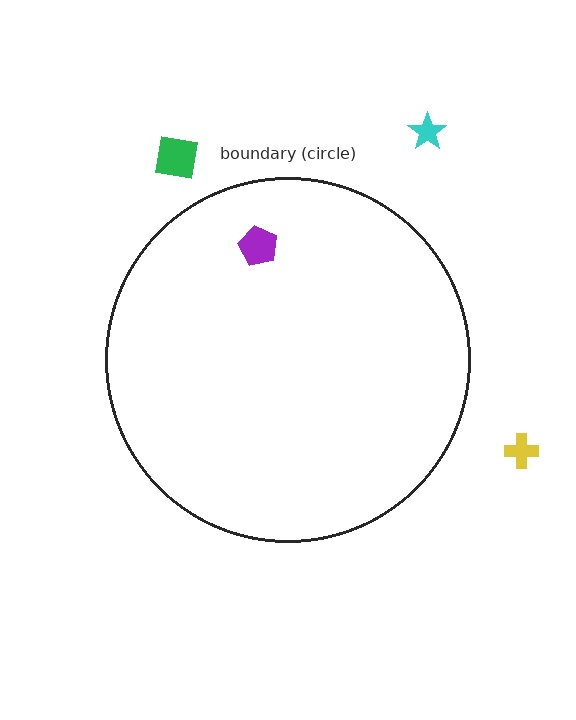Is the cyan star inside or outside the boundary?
Outside.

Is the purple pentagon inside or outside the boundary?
Inside.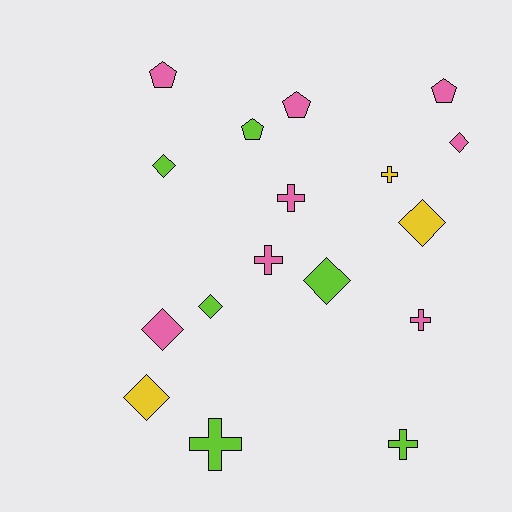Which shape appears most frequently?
Diamond, with 7 objects.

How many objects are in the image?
There are 17 objects.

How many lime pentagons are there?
There is 1 lime pentagon.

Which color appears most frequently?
Pink, with 8 objects.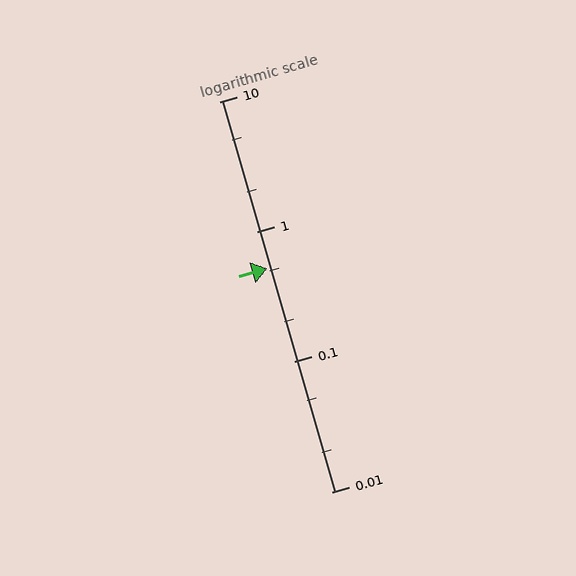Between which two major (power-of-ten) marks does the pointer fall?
The pointer is between 0.1 and 1.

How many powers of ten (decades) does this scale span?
The scale spans 3 decades, from 0.01 to 10.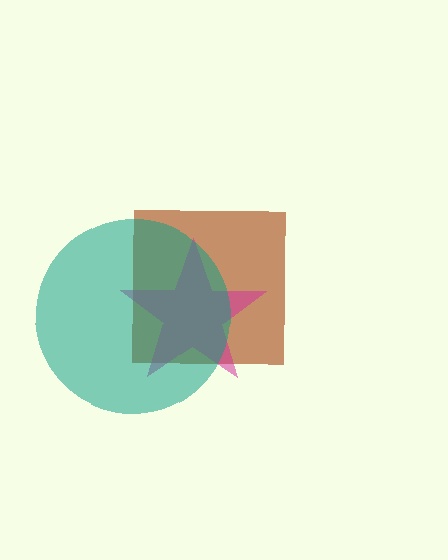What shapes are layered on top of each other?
The layered shapes are: a brown square, a magenta star, a teal circle.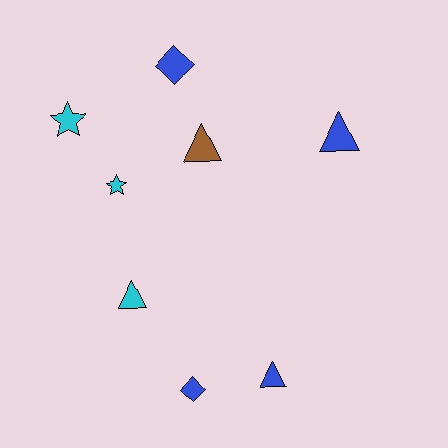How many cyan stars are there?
There are 2 cyan stars.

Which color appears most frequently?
Blue, with 4 objects.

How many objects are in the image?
There are 8 objects.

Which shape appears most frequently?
Triangle, with 4 objects.